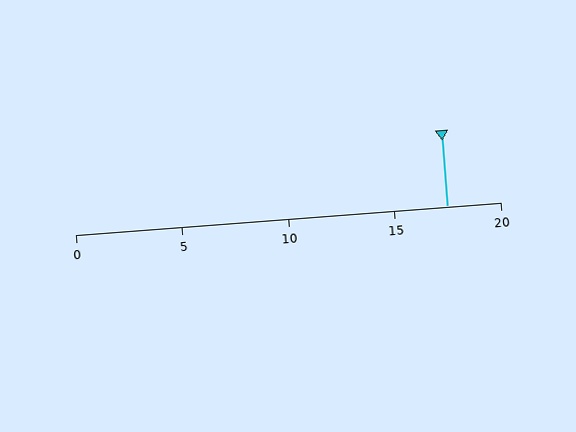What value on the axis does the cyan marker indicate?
The marker indicates approximately 17.5.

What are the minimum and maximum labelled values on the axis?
The axis runs from 0 to 20.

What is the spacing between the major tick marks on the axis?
The major ticks are spaced 5 apart.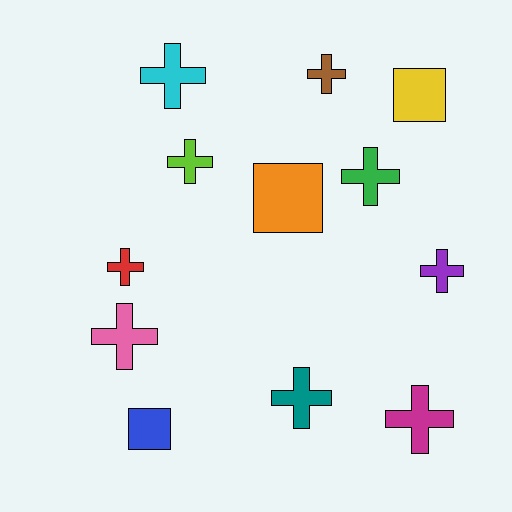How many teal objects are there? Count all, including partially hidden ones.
There is 1 teal object.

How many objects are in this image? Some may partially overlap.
There are 12 objects.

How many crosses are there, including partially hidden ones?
There are 9 crosses.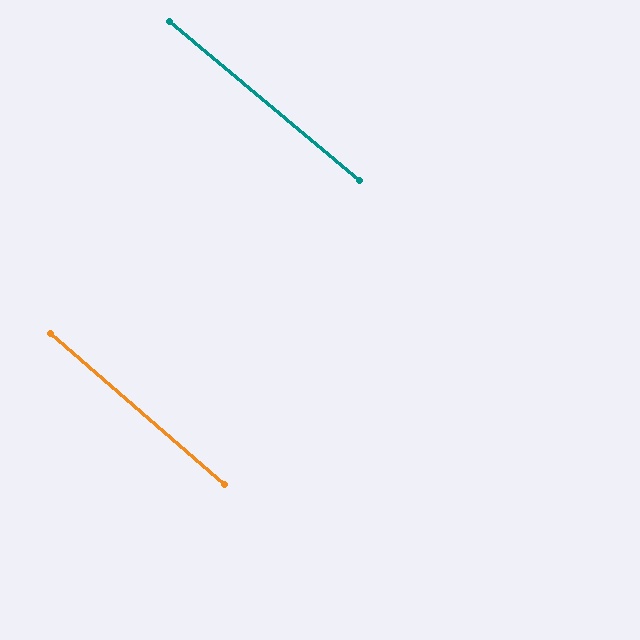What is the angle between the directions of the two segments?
Approximately 1 degree.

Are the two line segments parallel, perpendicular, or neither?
Parallel — their directions differ by only 1.3°.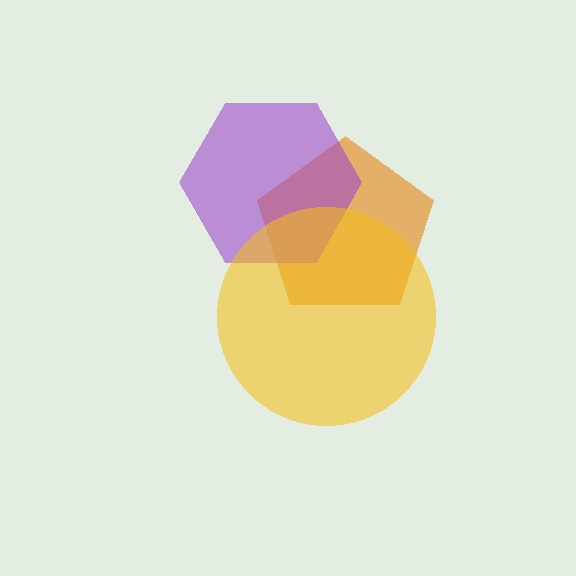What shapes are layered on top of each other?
The layered shapes are: an orange pentagon, a purple hexagon, a yellow circle.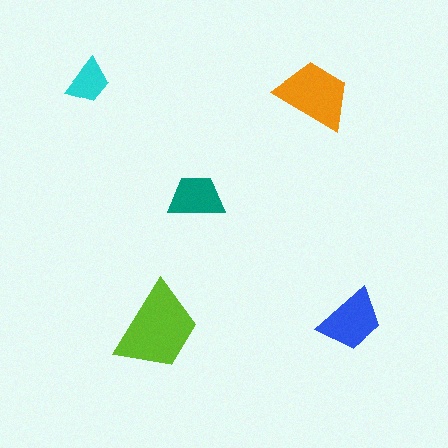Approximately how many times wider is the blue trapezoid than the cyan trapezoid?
About 1.5 times wider.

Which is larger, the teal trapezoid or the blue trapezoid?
The blue one.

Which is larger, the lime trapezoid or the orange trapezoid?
The lime one.